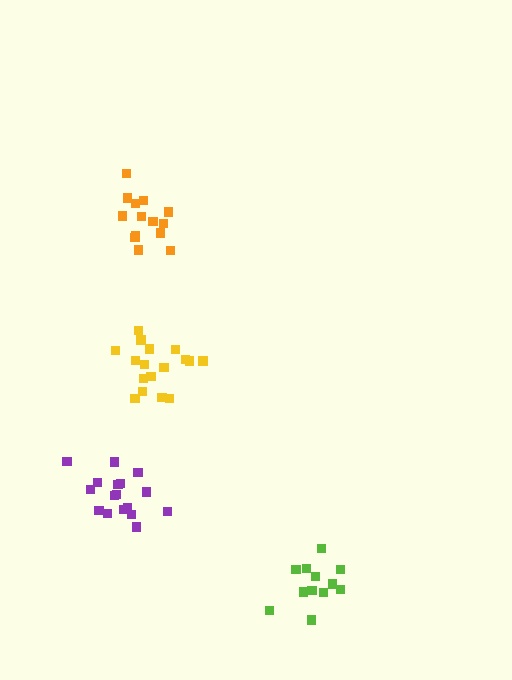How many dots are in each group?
Group 1: 17 dots, Group 2: 12 dots, Group 3: 14 dots, Group 4: 17 dots (60 total).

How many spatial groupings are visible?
There are 4 spatial groupings.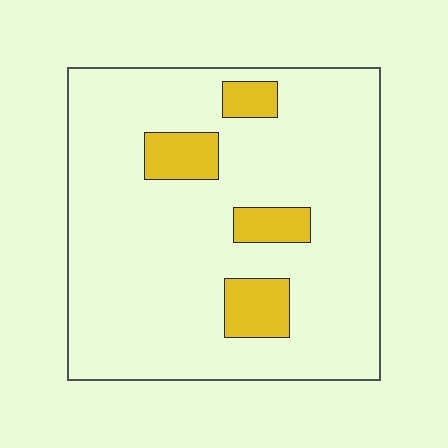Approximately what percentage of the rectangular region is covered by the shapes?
Approximately 15%.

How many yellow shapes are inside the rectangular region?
4.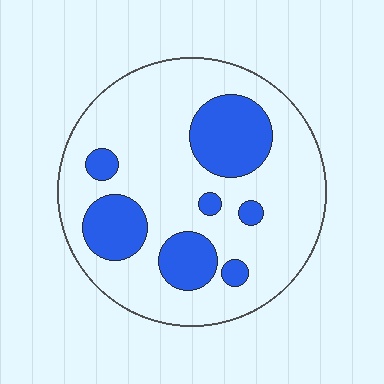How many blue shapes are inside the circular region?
7.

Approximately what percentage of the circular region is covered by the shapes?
Approximately 25%.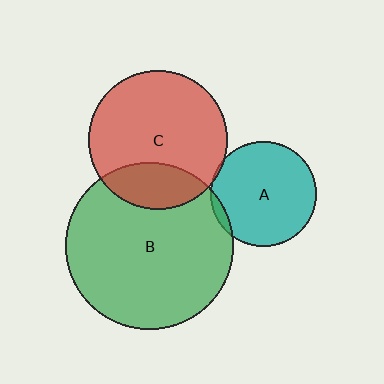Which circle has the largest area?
Circle B (green).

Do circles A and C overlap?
Yes.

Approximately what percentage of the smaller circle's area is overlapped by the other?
Approximately 5%.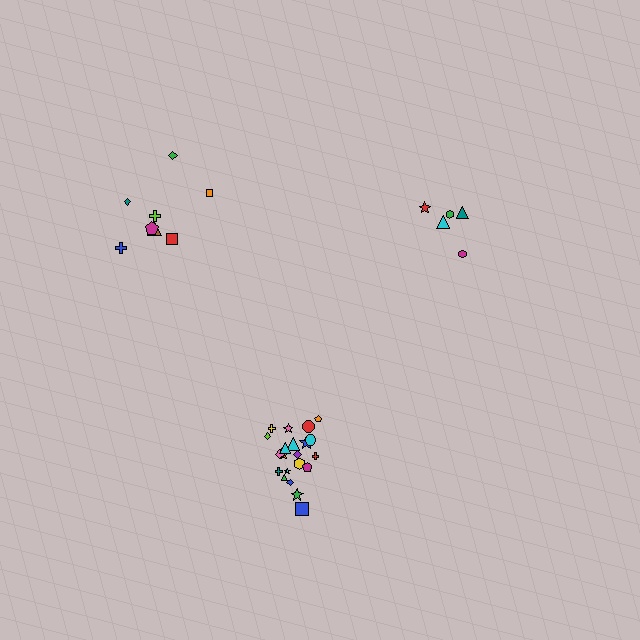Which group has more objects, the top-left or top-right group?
The top-left group.